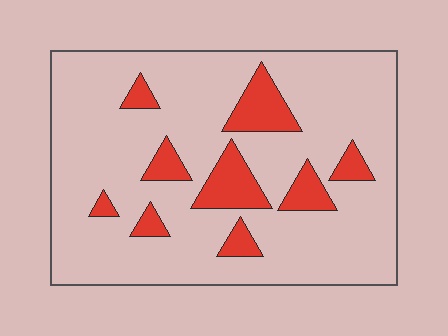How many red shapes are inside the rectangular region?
9.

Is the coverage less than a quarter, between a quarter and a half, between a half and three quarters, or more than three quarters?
Less than a quarter.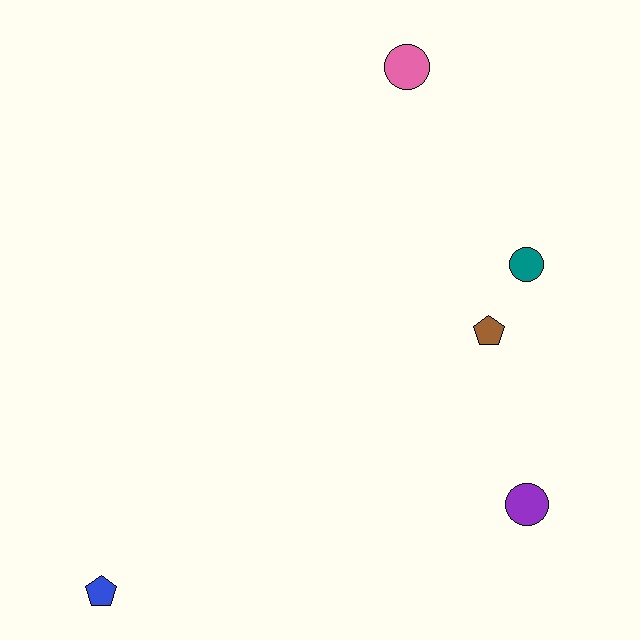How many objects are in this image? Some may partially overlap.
There are 5 objects.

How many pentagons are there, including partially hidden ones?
There are 2 pentagons.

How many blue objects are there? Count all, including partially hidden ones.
There is 1 blue object.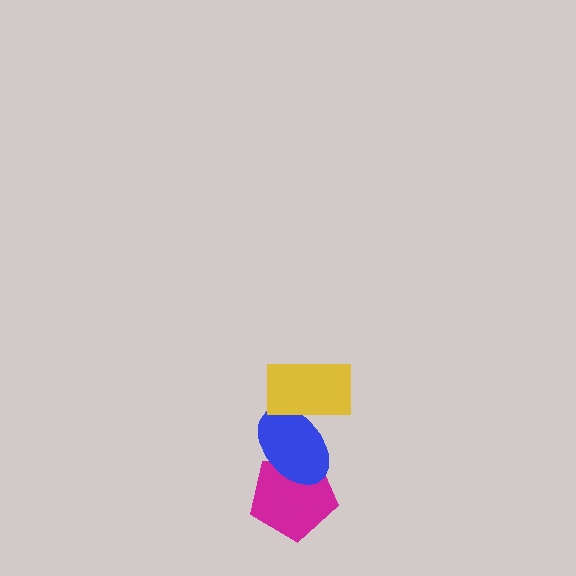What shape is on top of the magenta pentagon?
The blue ellipse is on top of the magenta pentagon.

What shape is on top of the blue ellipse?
The yellow rectangle is on top of the blue ellipse.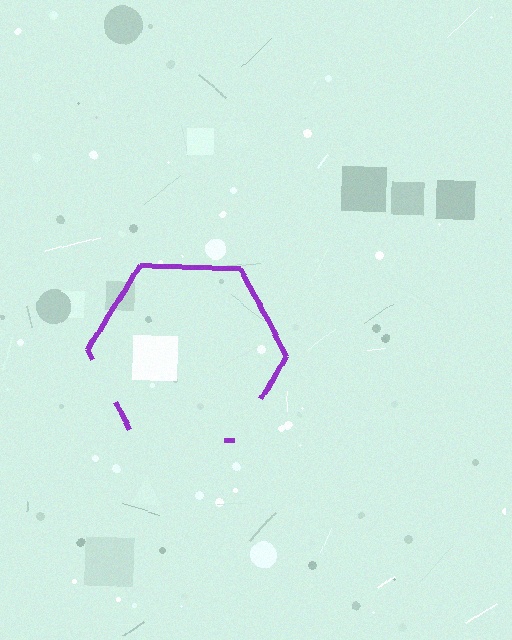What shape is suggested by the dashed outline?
The dashed outline suggests a hexagon.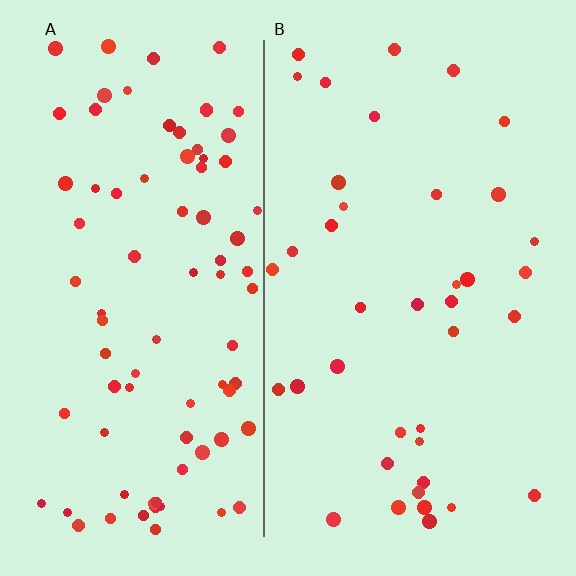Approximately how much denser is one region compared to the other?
Approximately 2.1× — region A over region B.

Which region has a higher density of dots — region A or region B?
A (the left).